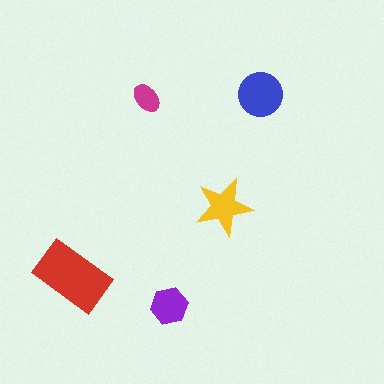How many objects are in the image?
There are 5 objects in the image.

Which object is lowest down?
The purple hexagon is bottommost.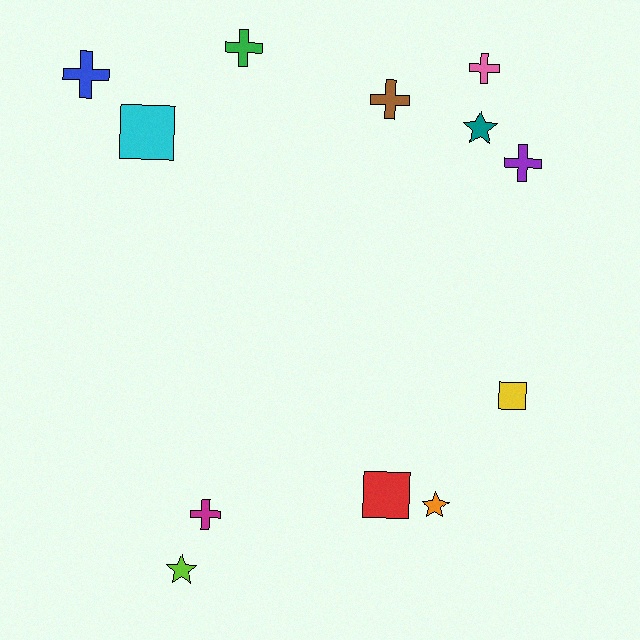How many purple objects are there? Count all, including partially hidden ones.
There is 1 purple object.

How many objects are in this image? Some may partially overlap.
There are 12 objects.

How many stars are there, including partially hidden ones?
There are 3 stars.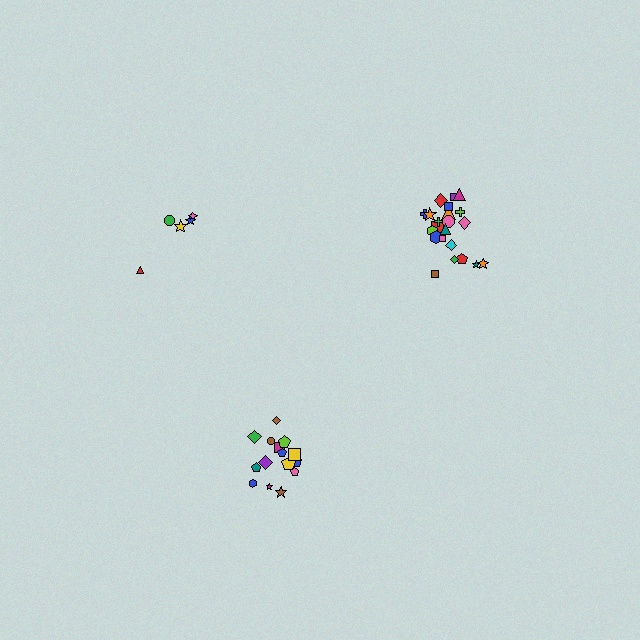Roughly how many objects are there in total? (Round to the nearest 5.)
Roughly 40 objects in total.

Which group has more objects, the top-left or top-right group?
The top-right group.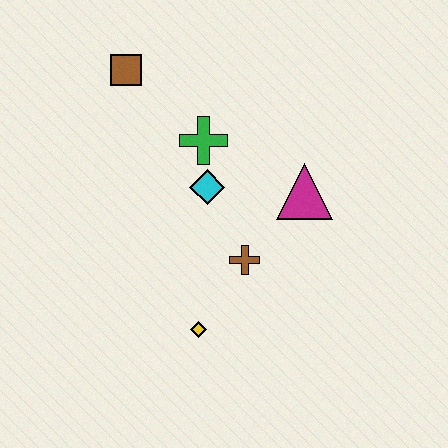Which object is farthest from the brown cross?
The brown square is farthest from the brown cross.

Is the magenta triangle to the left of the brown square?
No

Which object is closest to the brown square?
The green cross is closest to the brown square.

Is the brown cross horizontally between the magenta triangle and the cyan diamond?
Yes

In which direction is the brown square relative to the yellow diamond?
The brown square is above the yellow diamond.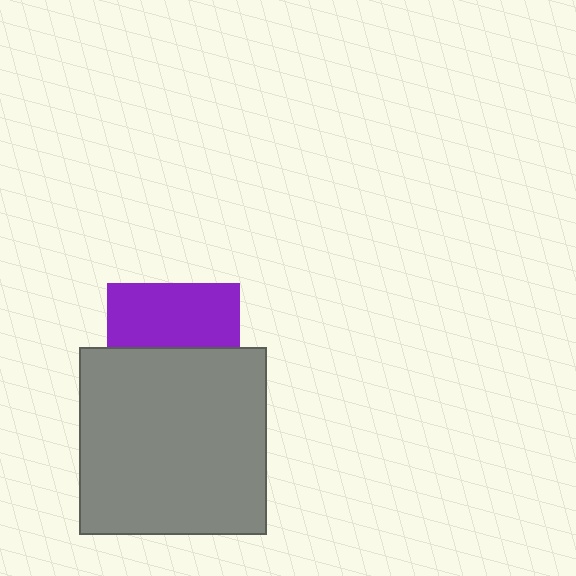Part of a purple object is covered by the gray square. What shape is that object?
It is a square.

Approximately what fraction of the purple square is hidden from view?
Roughly 52% of the purple square is hidden behind the gray square.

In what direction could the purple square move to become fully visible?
The purple square could move up. That would shift it out from behind the gray square entirely.